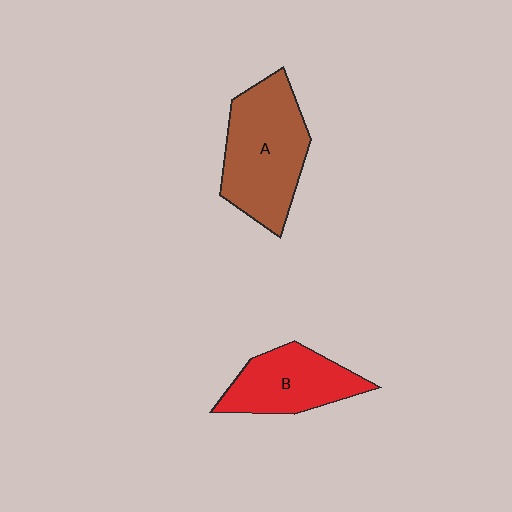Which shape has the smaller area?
Shape B (red).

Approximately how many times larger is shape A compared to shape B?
Approximately 1.4 times.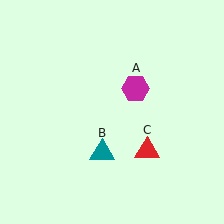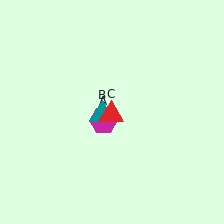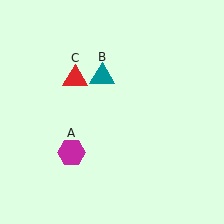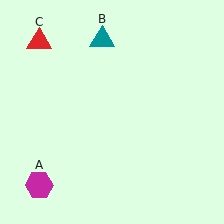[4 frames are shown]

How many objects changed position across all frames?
3 objects changed position: magenta hexagon (object A), teal triangle (object B), red triangle (object C).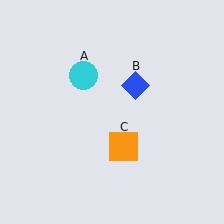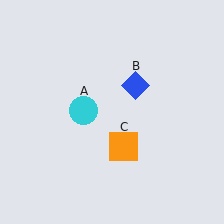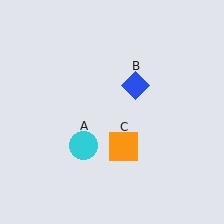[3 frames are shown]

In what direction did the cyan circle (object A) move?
The cyan circle (object A) moved down.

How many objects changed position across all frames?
1 object changed position: cyan circle (object A).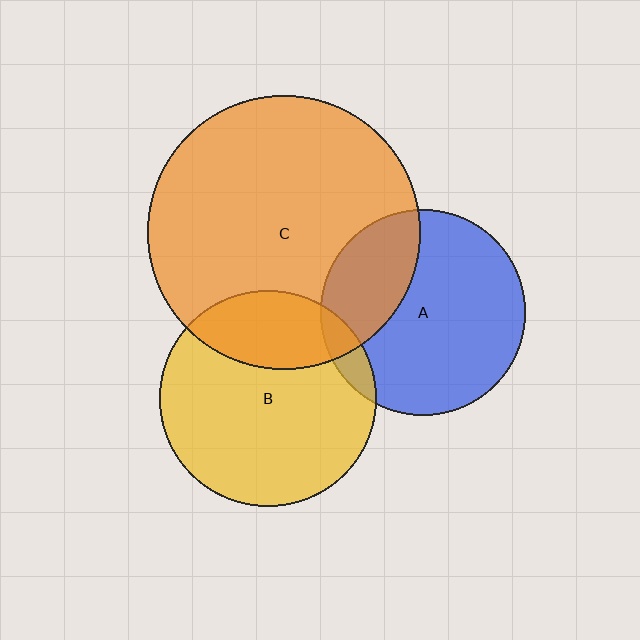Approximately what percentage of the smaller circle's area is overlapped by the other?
Approximately 25%.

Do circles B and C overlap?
Yes.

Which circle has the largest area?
Circle C (orange).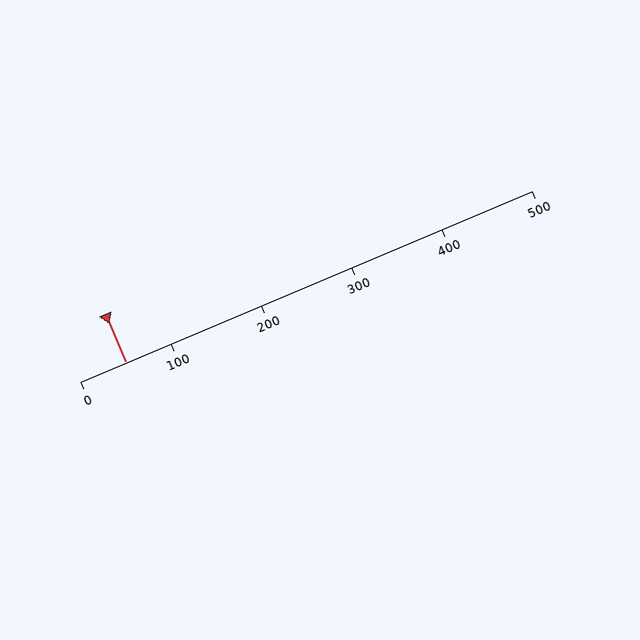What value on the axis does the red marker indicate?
The marker indicates approximately 50.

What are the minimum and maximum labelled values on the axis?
The axis runs from 0 to 500.